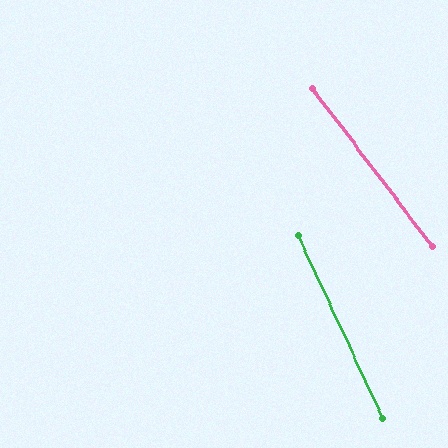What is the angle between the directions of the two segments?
Approximately 12 degrees.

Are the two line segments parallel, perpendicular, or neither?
Neither parallel nor perpendicular — they differ by about 12°.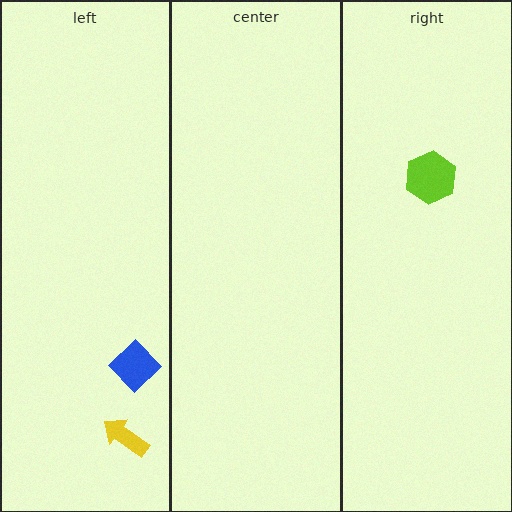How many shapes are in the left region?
2.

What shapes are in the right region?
The lime hexagon.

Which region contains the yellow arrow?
The left region.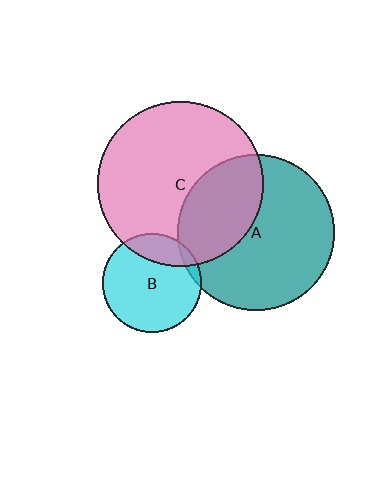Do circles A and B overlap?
Yes.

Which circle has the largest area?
Circle C (pink).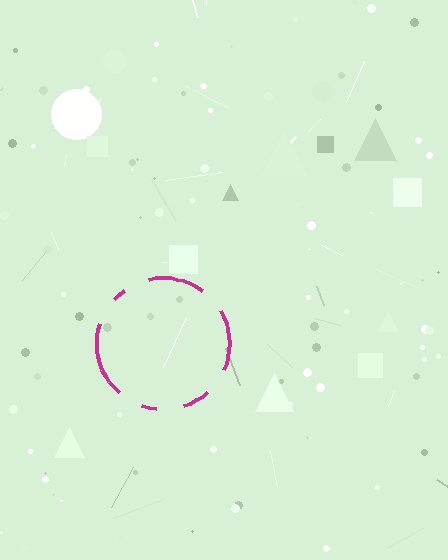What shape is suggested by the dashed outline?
The dashed outline suggests a circle.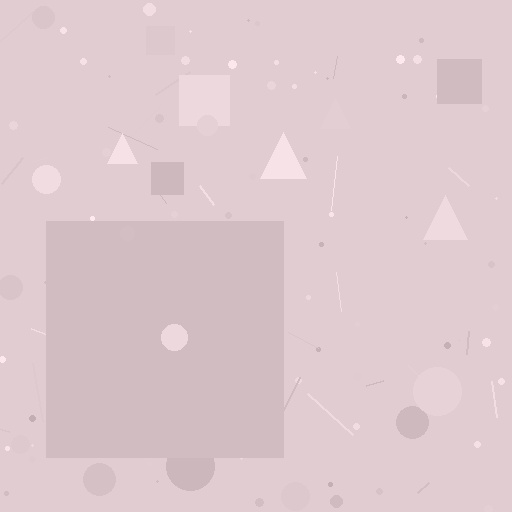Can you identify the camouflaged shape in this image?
The camouflaged shape is a square.